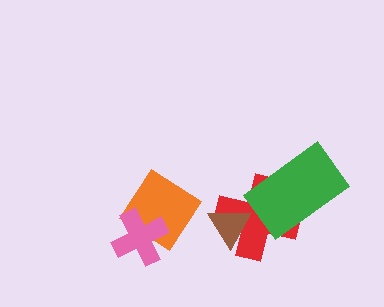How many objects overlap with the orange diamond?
1 object overlaps with the orange diamond.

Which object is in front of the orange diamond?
The pink cross is in front of the orange diamond.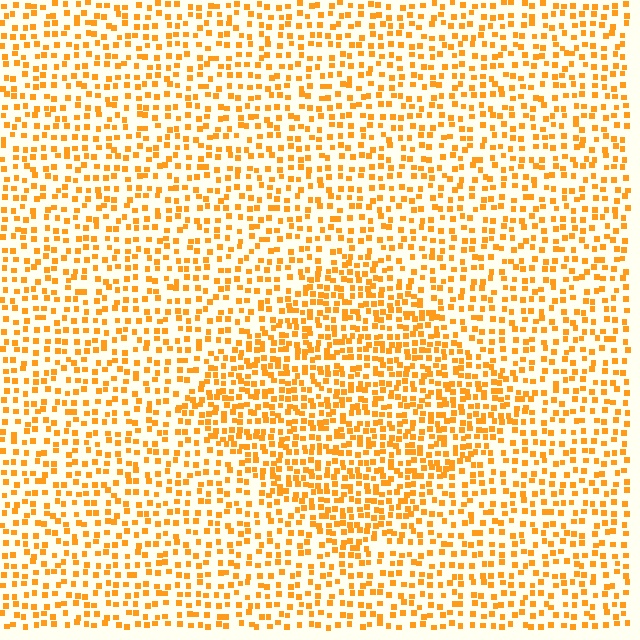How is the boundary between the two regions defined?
The boundary is defined by a change in element density (approximately 1.7x ratio). All elements are the same color, size, and shape.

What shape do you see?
I see a diamond.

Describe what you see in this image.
The image contains small orange elements arranged at two different densities. A diamond-shaped region is visible where the elements are more densely packed than the surrounding area.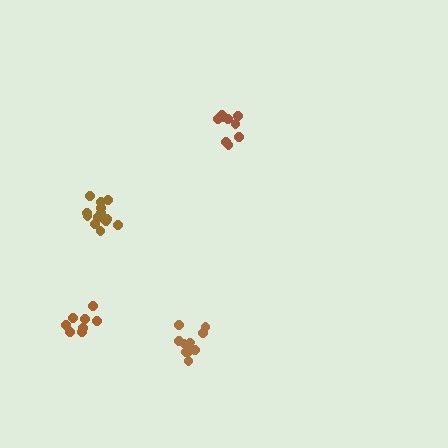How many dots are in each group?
Group 1: 10 dots, Group 2: 9 dots, Group 3: 14 dots, Group 4: 8 dots (41 total).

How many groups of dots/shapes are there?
There are 4 groups.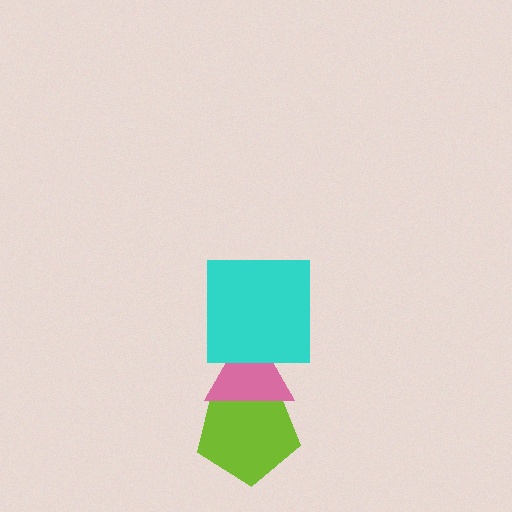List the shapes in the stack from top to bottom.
From top to bottom: the cyan square, the pink triangle, the lime pentagon.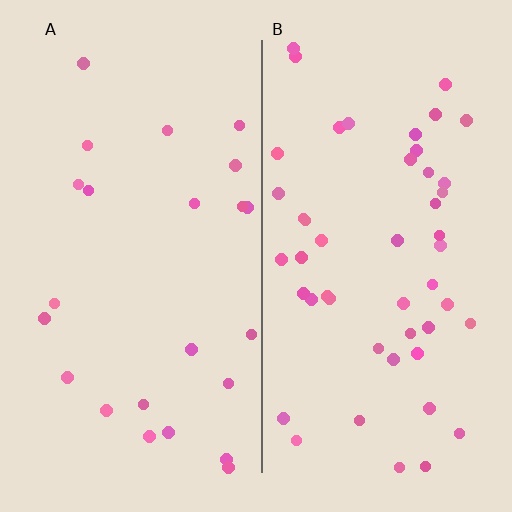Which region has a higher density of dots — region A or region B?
B (the right).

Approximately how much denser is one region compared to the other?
Approximately 2.1× — region B over region A.